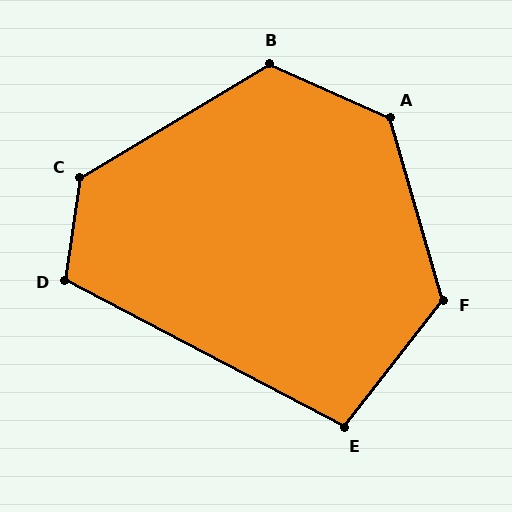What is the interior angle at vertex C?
Approximately 129 degrees (obtuse).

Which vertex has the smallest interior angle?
E, at approximately 100 degrees.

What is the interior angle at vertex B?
Approximately 125 degrees (obtuse).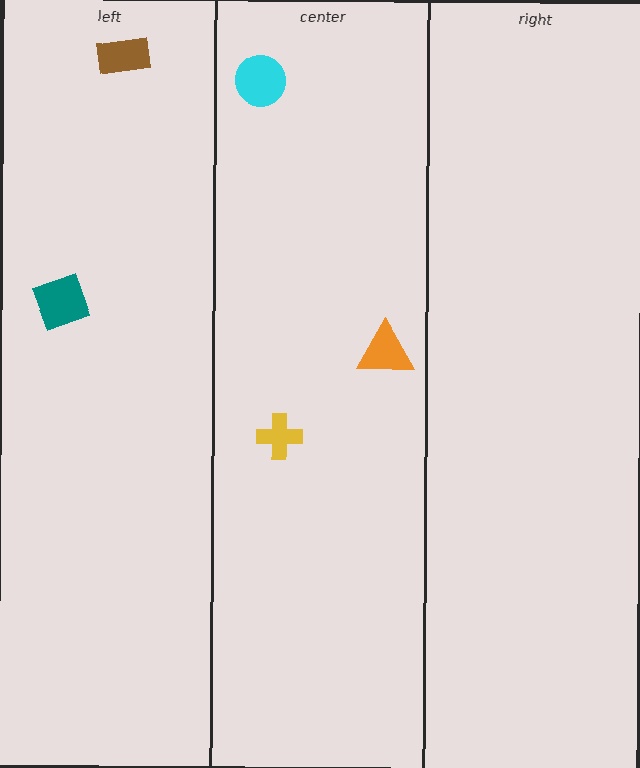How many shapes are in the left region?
2.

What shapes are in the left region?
The teal diamond, the brown rectangle.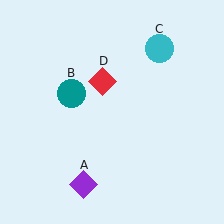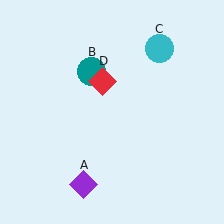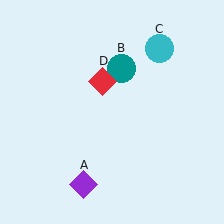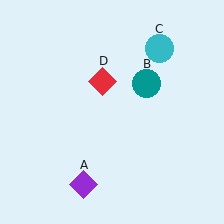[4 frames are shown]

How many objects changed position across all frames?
1 object changed position: teal circle (object B).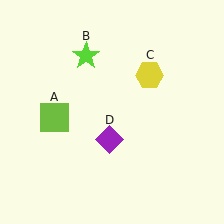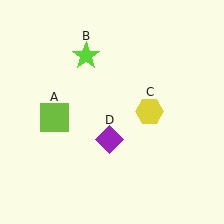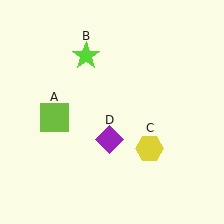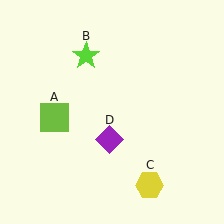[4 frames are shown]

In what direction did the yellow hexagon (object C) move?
The yellow hexagon (object C) moved down.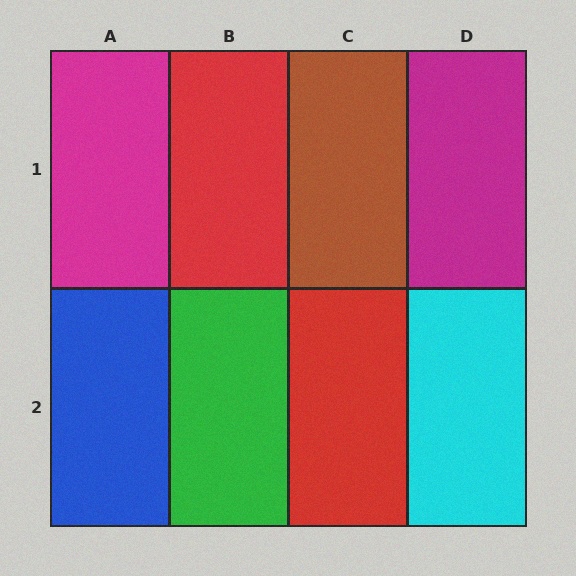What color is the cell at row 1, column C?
Brown.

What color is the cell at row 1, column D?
Magenta.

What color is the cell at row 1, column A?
Magenta.